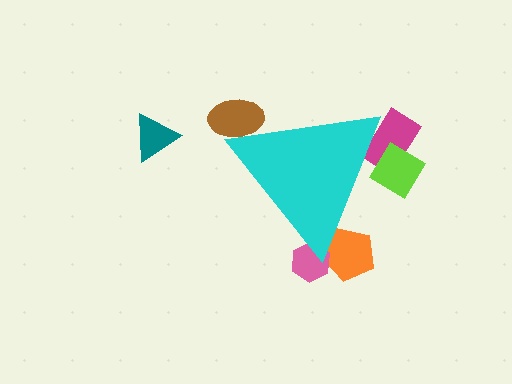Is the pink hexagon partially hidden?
Yes, the pink hexagon is partially hidden behind the cyan triangle.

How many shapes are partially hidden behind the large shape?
5 shapes are partially hidden.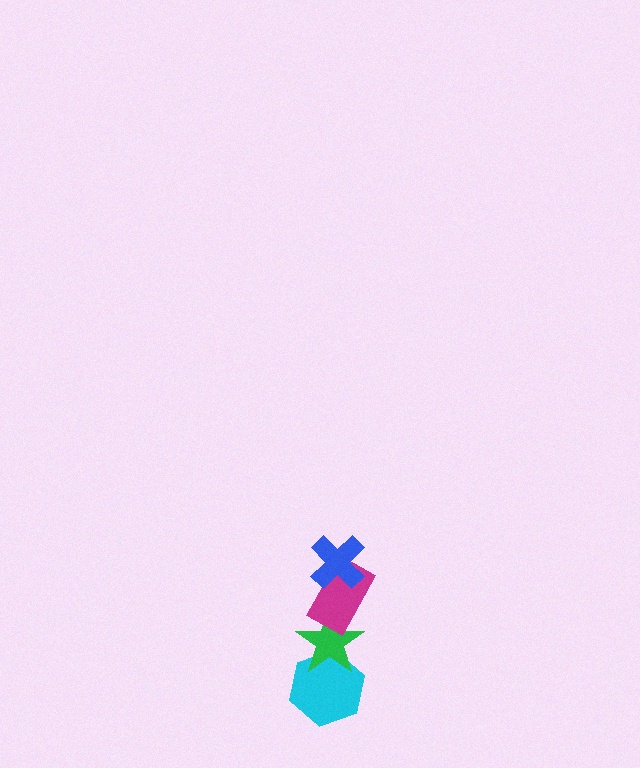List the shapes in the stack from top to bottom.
From top to bottom: the blue cross, the magenta rectangle, the green star, the cyan hexagon.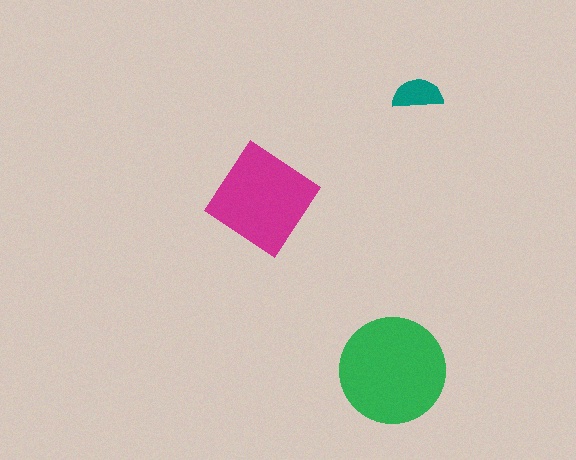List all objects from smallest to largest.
The teal semicircle, the magenta diamond, the green circle.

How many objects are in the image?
There are 3 objects in the image.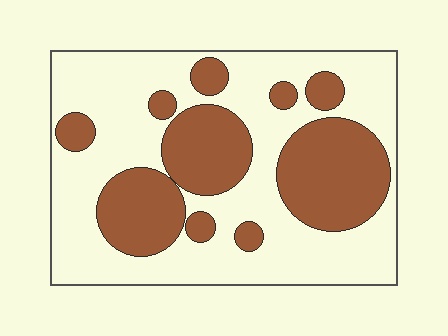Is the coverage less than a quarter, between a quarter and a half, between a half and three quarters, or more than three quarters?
Between a quarter and a half.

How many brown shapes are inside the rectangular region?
10.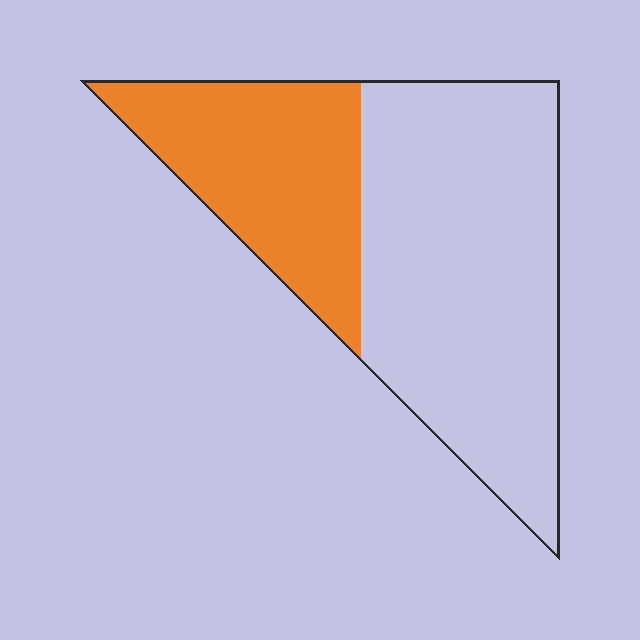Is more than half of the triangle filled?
No.